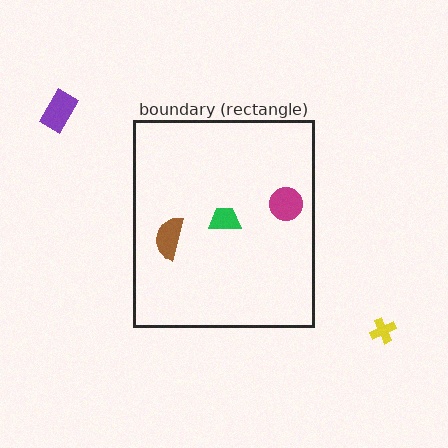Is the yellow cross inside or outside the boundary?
Outside.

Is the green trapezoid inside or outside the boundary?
Inside.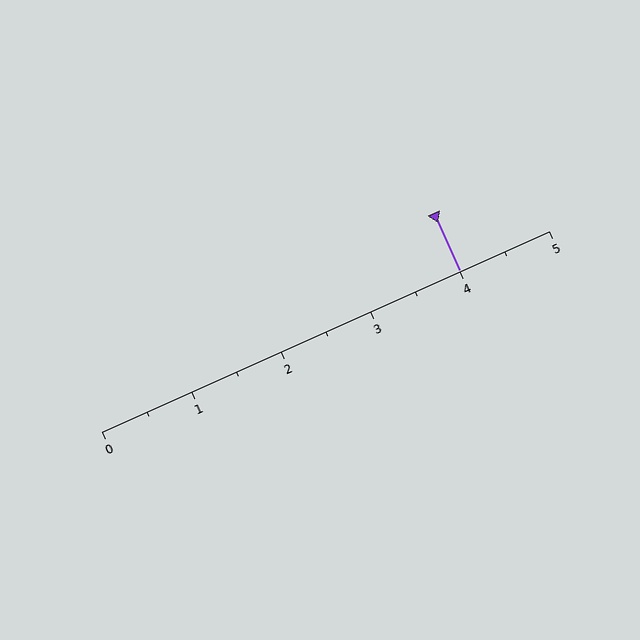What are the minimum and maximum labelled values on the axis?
The axis runs from 0 to 5.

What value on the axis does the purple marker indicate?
The marker indicates approximately 4.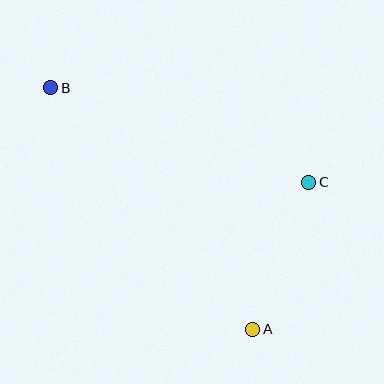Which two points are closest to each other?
Points A and C are closest to each other.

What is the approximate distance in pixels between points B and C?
The distance between B and C is approximately 275 pixels.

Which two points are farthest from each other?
Points A and B are farthest from each other.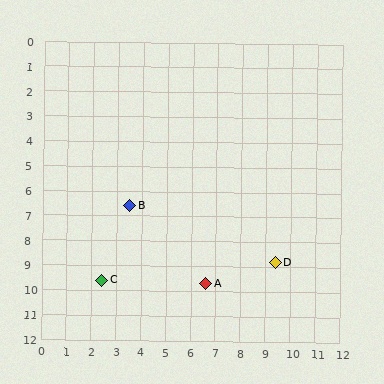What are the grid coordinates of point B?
Point B is at approximately (3.5, 6.6).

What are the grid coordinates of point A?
Point A is at approximately (6.6, 9.7).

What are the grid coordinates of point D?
Point D is at approximately (9.4, 8.8).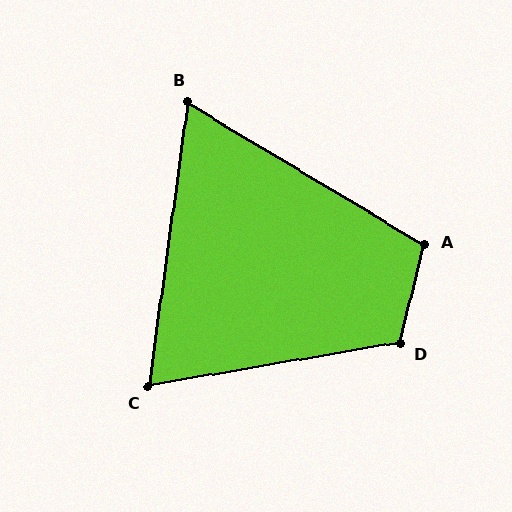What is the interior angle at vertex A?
Approximately 108 degrees (obtuse).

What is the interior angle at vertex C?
Approximately 72 degrees (acute).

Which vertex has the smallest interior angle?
B, at approximately 67 degrees.